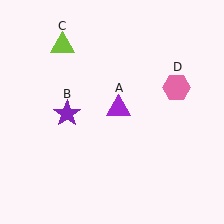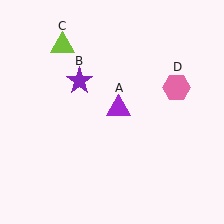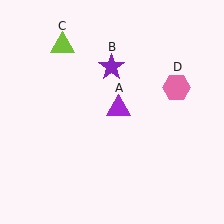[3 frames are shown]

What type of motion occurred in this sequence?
The purple star (object B) rotated clockwise around the center of the scene.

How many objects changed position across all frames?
1 object changed position: purple star (object B).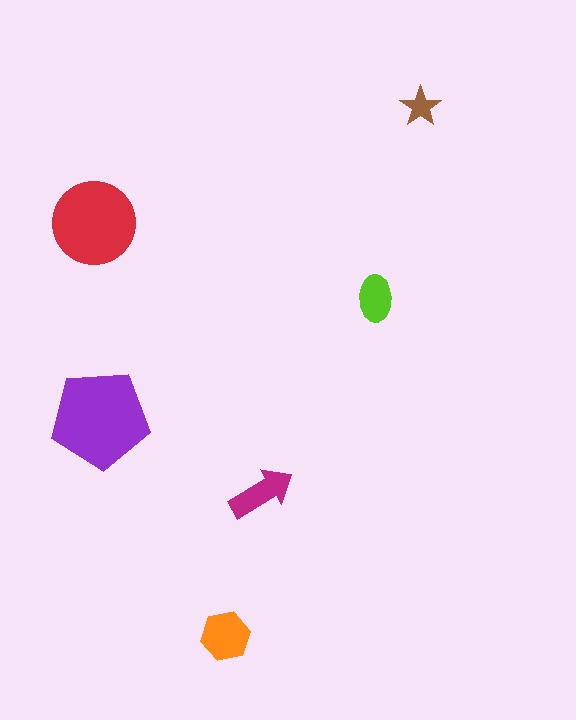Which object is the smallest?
The brown star.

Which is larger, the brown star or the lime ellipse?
The lime ellipse.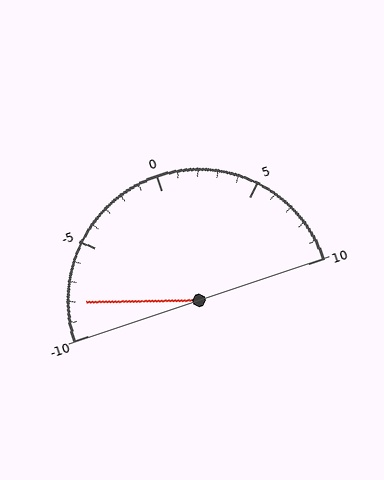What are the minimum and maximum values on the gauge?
The gauge ranges from -10 to 10.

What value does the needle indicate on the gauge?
The needle indicates approximately -8.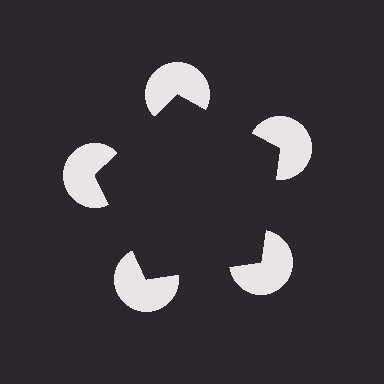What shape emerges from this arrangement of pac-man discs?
An illusory pentagon — its edges are inferred from the aligned wedge cuts in the pac-man discs, not physically drawn.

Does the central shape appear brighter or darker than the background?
It typically appears slightly darker than the background, even though no actual brightness change is drawn.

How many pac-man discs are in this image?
There are 5 — one at each vertex of the illusory pentagon.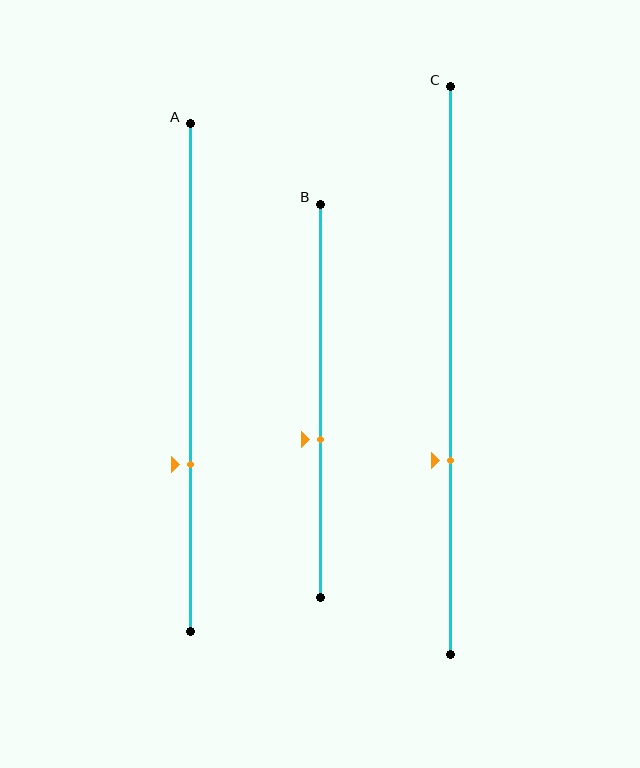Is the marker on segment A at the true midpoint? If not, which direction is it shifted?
No, the marker on segment A is shifted downward by about 17% of the segment length.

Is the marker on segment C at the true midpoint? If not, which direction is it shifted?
No, the marker on segment C is shifted downward by about 16% of the segment length.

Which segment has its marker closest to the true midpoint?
Segment B has its marker closest to the true midpoint.